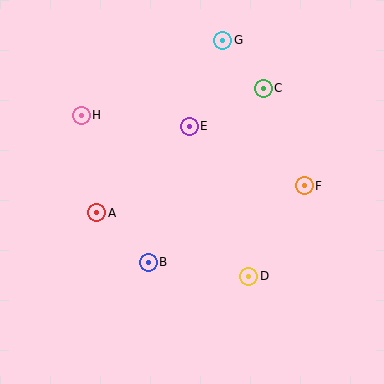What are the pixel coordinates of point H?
Point H is at (81, 115).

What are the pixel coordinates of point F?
Point F is at (304, 186).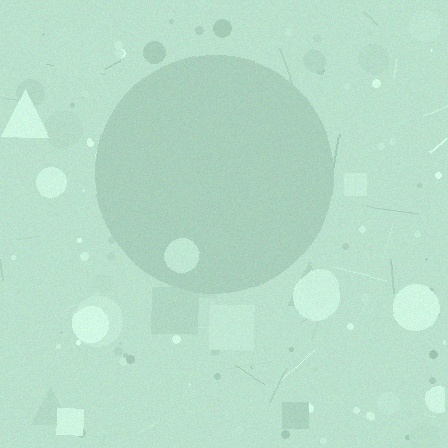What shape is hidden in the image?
A circle is hidden in the image.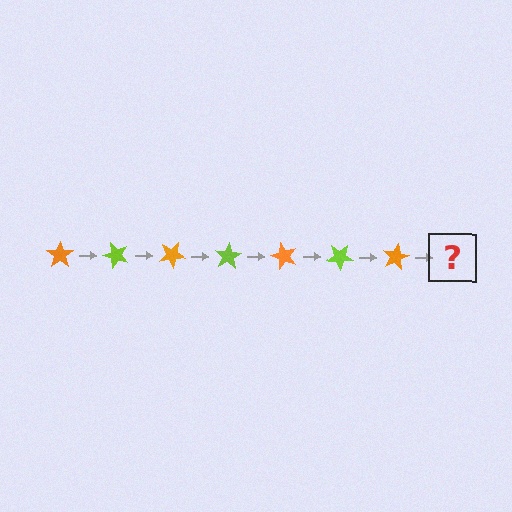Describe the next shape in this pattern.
It should be a lime star, rotated 350 degrees from the start.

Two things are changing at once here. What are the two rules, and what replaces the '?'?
The two rules are that it rotates 50 degrees each step and the color cycles through orange and lime. The '?' should be a lime star, rotated 350 degrees from the start.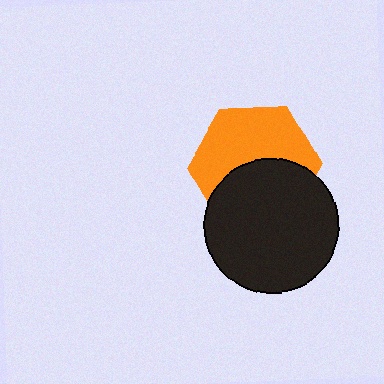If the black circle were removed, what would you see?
You would see the complete orange hexagon.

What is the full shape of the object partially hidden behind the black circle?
The partially hidden object is an orange hexagon.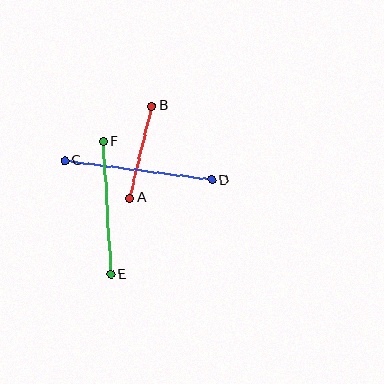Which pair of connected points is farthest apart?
Points C and D are farthest apart.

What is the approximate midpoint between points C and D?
The midpoint is at approximately (138, 170) pixels.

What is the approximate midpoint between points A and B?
The midpoint is at approximately (141, 152) pixels.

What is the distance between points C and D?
The distance is approximately 148 pixels.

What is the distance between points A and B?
The distance is approximately 94 pixels.